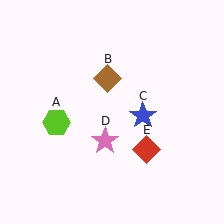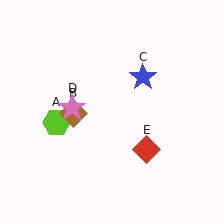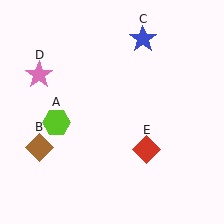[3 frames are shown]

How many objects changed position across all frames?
3 objects changed position: brown diamond (object B), blue star (object C), pink star (object D).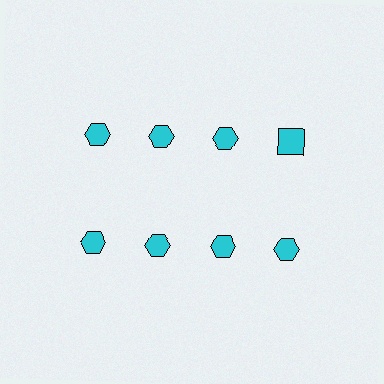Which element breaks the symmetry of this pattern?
The cyan square in the top row, second from right column breaks the symmetry. All other shapes are cyan hexagons.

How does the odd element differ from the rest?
It has a different shape: square instead of hexagon.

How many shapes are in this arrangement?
There are 8 shapes arranged in a grid pattern.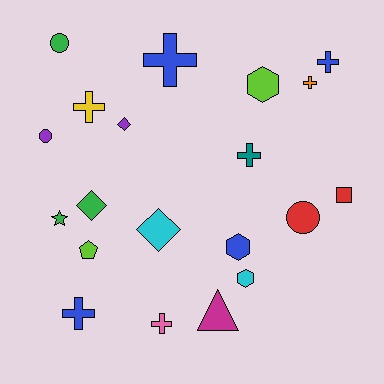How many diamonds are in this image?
There are 3 diamonds.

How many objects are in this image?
There are 20 objects.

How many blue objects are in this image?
There are 4 blue objects.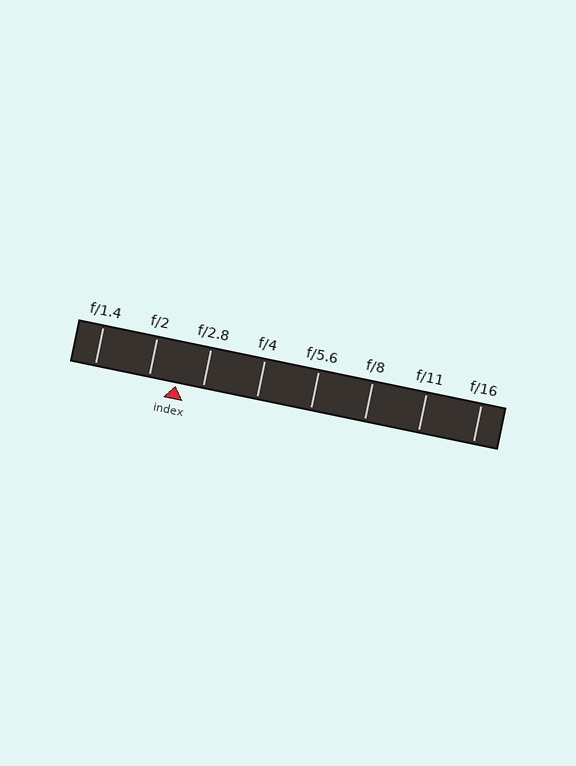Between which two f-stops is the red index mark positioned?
The index mark is between f/2 and f/2.8.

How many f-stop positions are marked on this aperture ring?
There are 8 f-stop positions marked.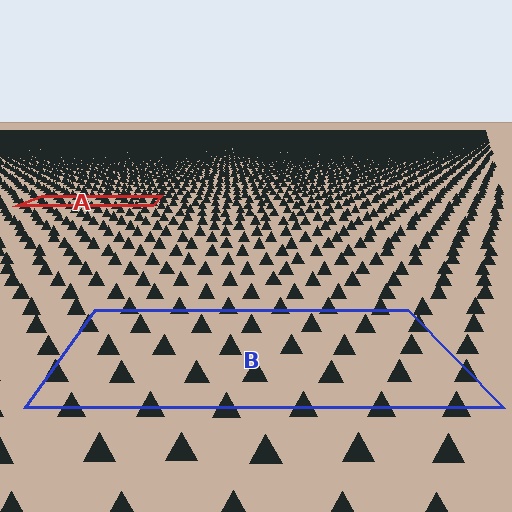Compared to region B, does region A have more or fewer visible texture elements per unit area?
Region A has more texture elements per unit area — they are packed more densely because it is farther away.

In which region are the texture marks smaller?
The texture marks are smaller in region A, because it is farther away.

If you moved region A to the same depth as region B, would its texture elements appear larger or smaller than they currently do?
They would appear larger. At a closer depth, the same texture elements are projected at a bigger on-screen size.